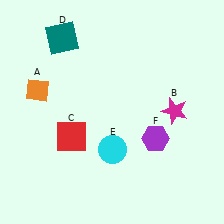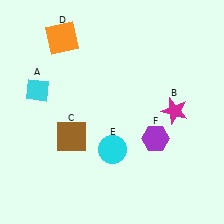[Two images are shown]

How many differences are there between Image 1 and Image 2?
There are 3 differences between the two images.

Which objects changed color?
A changed from orange to cyan. C changed from red to brown. D changed from teal to orange.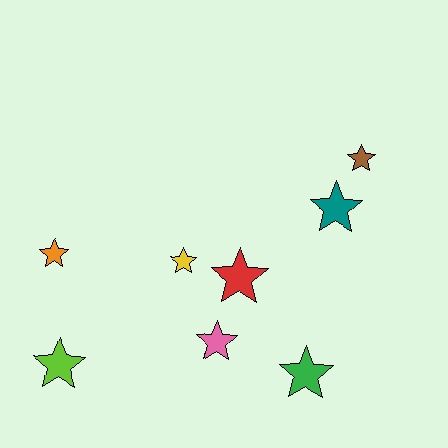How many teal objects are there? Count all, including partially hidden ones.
There is 1 teal object.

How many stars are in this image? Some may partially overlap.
There are 8 stars.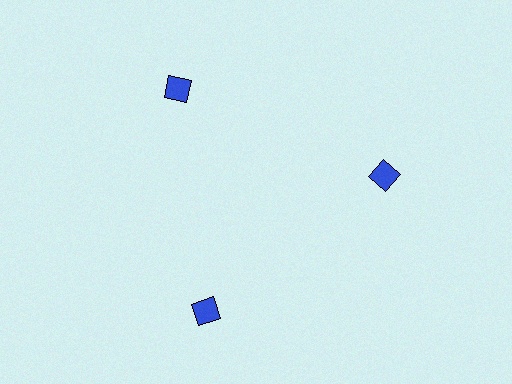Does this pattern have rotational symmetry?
Yes, this pattern has 3-fold rotational symmetry. It looks the same after rotating 120 degrees around the center.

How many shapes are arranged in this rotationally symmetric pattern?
There are 3 shapes, arranged in 3 groups of 1.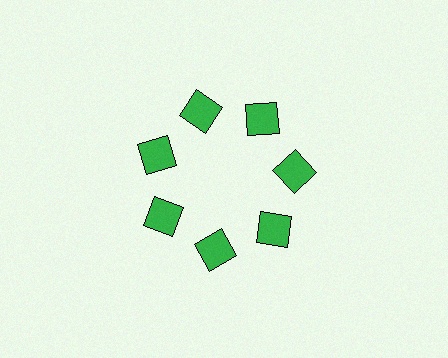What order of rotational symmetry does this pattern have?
This pattern has 7-fold rotational symmetry.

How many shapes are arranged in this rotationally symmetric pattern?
There are 7 shapes, arranged in 7 groups of 1.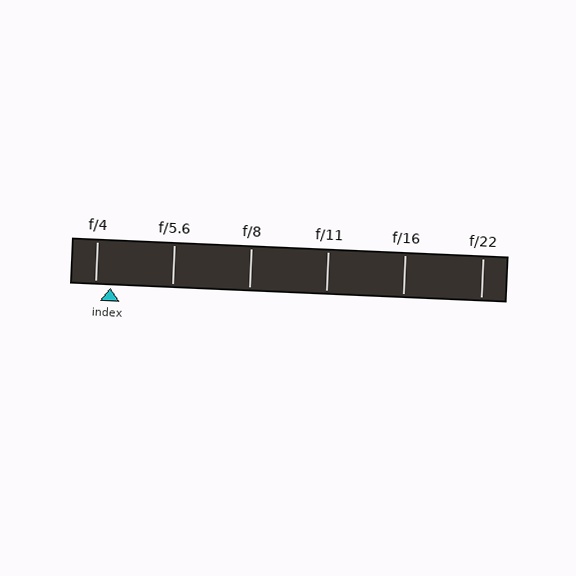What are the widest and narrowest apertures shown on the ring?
The widest aperture shown is f/4 and the narrowest is f/22.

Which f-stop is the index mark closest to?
The index mark is closest to f/4.